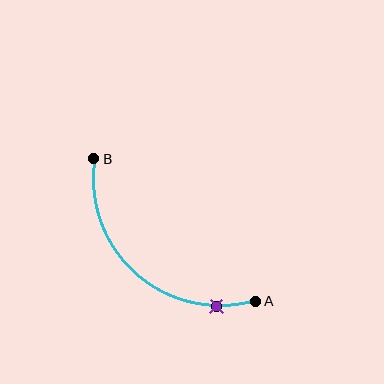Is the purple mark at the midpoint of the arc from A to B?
No. The purple mark lies on the arc but is closer to endpoint A. The arc midpoint would be at the point on the curve equidistant along the arc from both A and B.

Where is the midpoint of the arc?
The arc midpoint is the point on the curve farthest from the straight line joining A and B. It sits below and to the left of that line.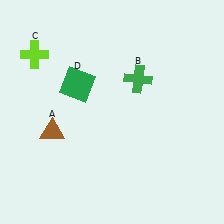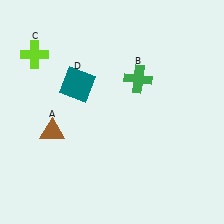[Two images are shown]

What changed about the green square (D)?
In Image 1, D is green. In Image 2, it changed to teal.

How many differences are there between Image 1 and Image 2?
There is 1 difference between the two images.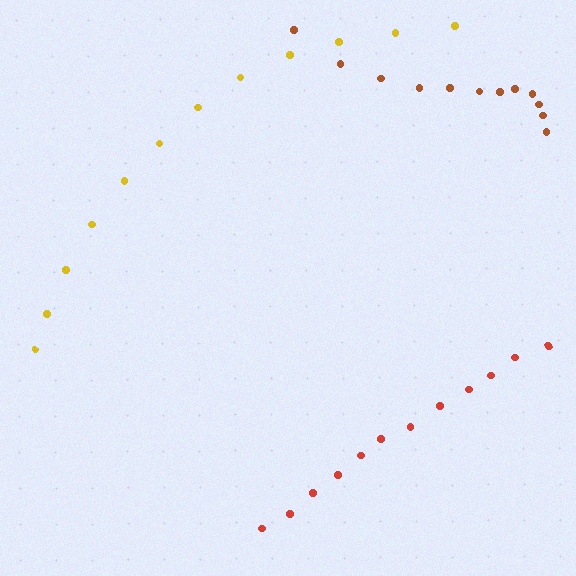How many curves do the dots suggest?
There are 3 distinct paths.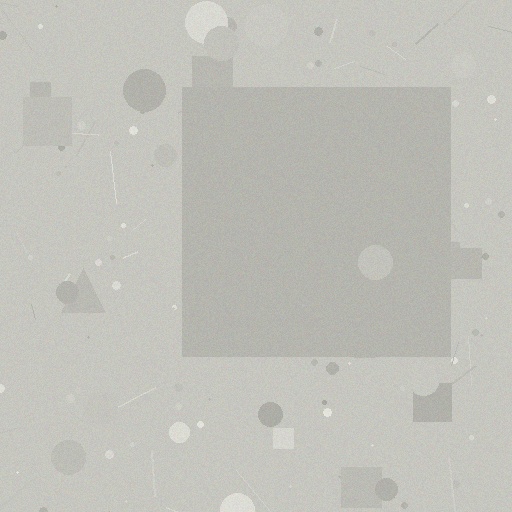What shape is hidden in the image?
A square is hidden in the image.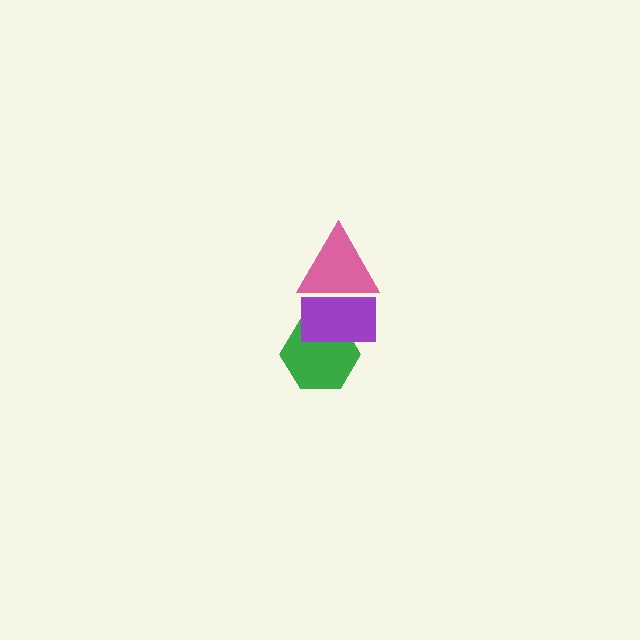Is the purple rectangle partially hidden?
Yes, it is partially covered by another shape.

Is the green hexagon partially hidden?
Yes, it is partially covered by another shape.